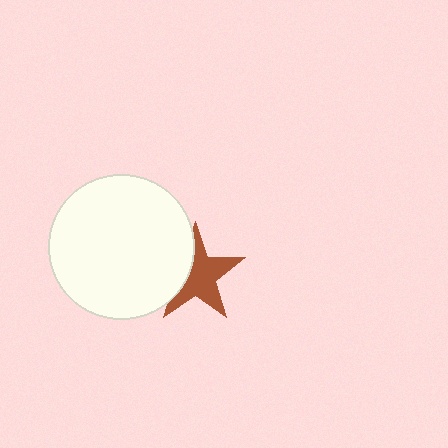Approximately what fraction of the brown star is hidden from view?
Roughly 33% of the brown star is hidden behind the white circle.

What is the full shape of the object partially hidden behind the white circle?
The partially hidden object is a brown star.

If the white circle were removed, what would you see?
You would see the complete brown star.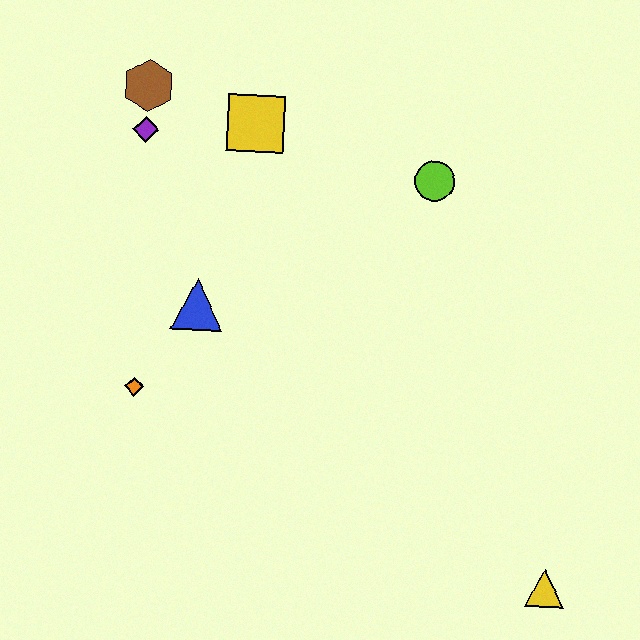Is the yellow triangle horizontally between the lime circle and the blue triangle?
No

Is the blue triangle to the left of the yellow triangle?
Yes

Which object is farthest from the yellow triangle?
The brown hexagon is farthest from the yellow triangle.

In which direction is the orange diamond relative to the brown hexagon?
The orange diamond is below the brown hexagon.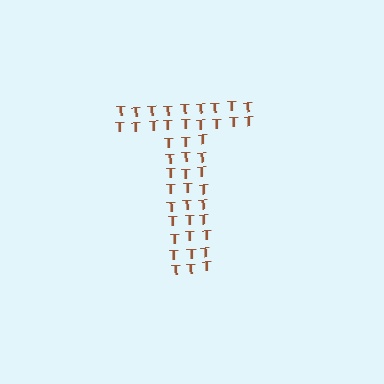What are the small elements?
The small elements are letter T's.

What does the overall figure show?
The overall figure shows the letter T.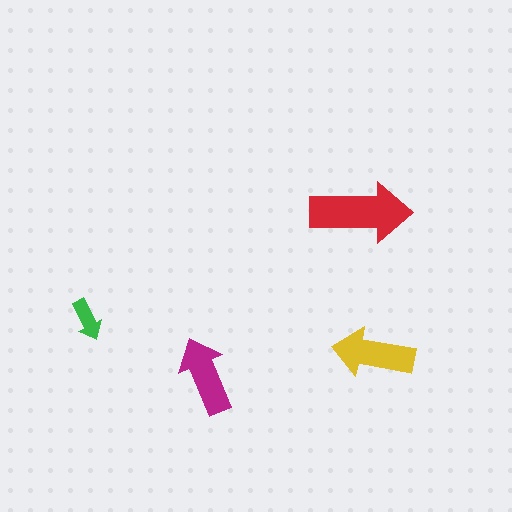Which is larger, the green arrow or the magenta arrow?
The magenta one.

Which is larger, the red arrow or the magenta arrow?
The red one.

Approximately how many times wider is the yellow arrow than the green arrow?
About 2 times wider.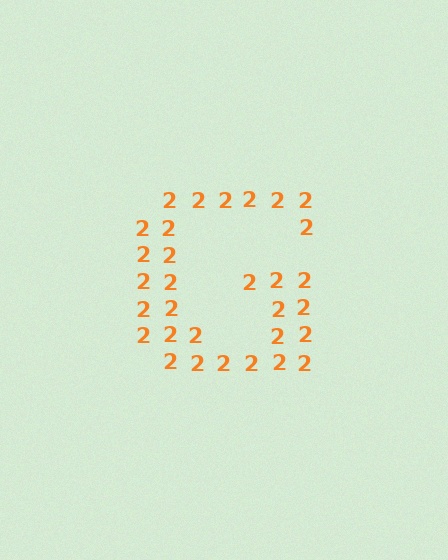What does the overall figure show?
The overall figure shows the letter G.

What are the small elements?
The small elements are digit 2's.